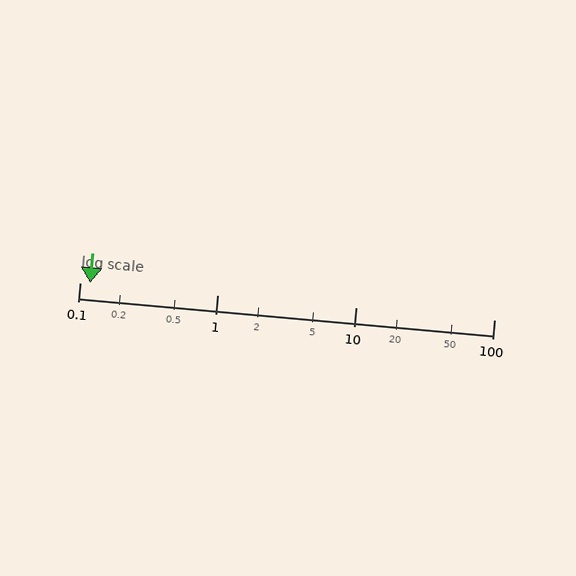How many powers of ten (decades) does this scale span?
The scale spans 3 decades, from 0.1 to 100.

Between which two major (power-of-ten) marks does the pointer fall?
The pointer is between 0.1 and 1.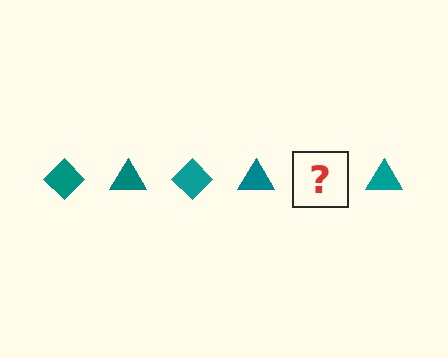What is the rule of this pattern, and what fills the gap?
The rule is that the pattern cycles through diamond, triangle shapes in teal. The gap should be filled with a teal diamond.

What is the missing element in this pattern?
The missing element is a teal diamond.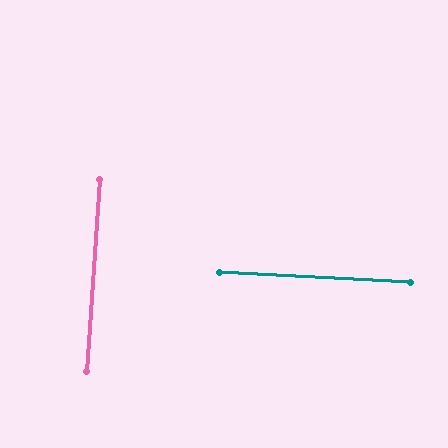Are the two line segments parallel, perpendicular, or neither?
Perpendicular — they meet at approximately 89°.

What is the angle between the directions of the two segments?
Approximately 89 degrees.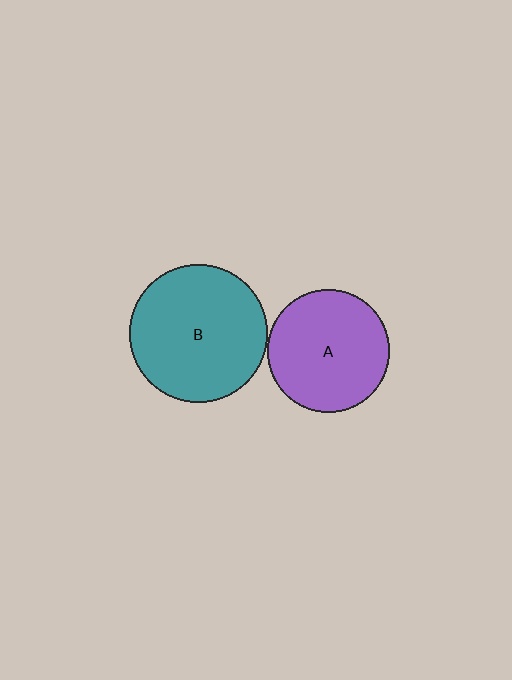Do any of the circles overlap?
No, none of the circles overlap.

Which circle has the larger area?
Circle B (teal).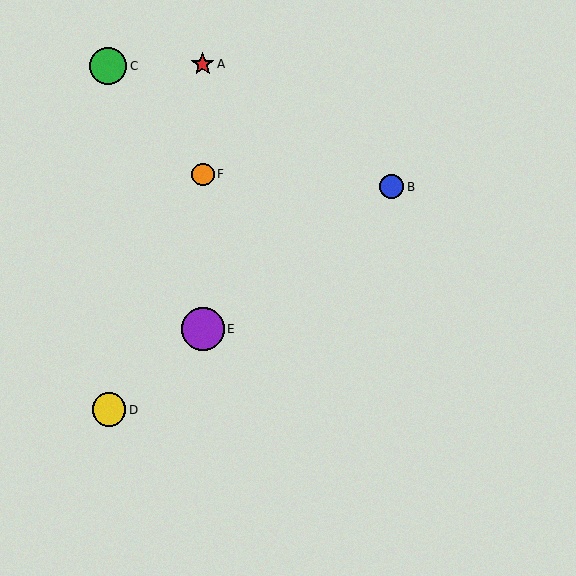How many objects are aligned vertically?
3 objects (A, E, F) are aligned vertically.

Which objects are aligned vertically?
Objects A, E, F are aligned vertically.